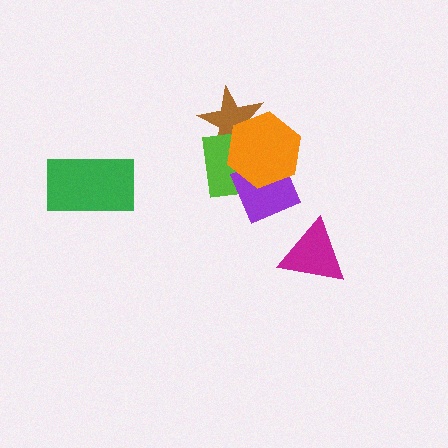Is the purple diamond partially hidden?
Yes, it is partially covered by another shape.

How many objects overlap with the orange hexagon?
3 objects overlap with the orange hexagon.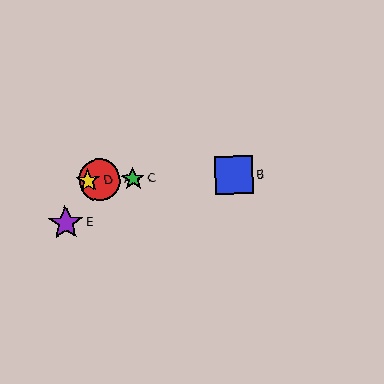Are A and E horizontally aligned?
No, A is at y≈180 and E is at y≈223.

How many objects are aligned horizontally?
4 objects (A, B, C, D) are aligned horizontally.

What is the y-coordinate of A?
Object A is at y≈180.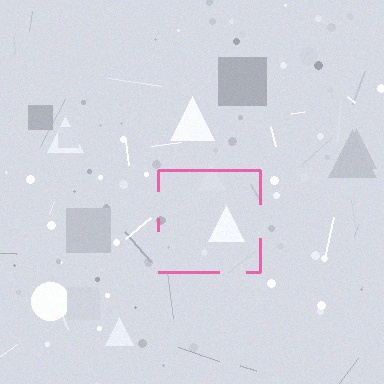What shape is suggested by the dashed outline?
The dashed outline suggests a square.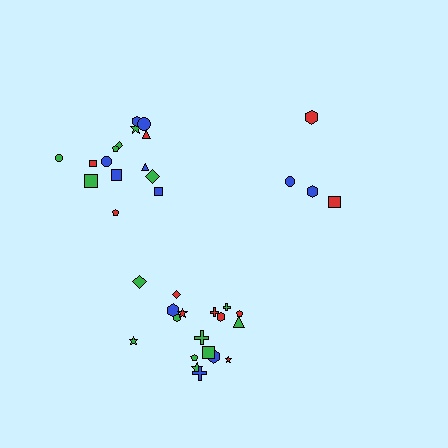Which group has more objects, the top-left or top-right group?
The top-left group.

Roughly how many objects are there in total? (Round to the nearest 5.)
Roughly 35 objects in total.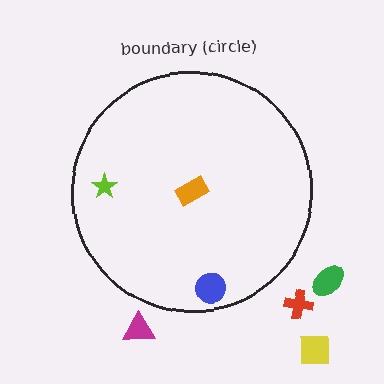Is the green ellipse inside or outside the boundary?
Outside.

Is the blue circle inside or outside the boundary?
Inside.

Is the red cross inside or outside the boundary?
Outside.